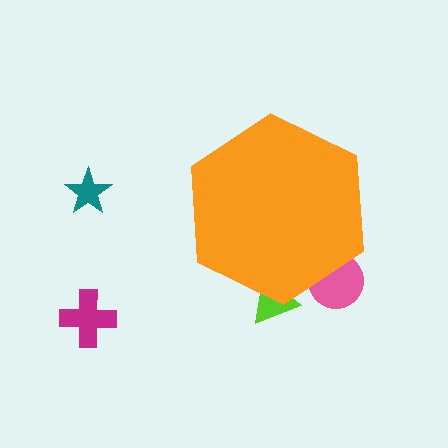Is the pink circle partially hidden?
Yes, the pink circle is partially hidden behind the orange hexagon.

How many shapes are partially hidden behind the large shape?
2 shapes are partially hidden.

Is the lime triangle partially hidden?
Yes, the lime triangle is partially hidden behind the orange hexagon.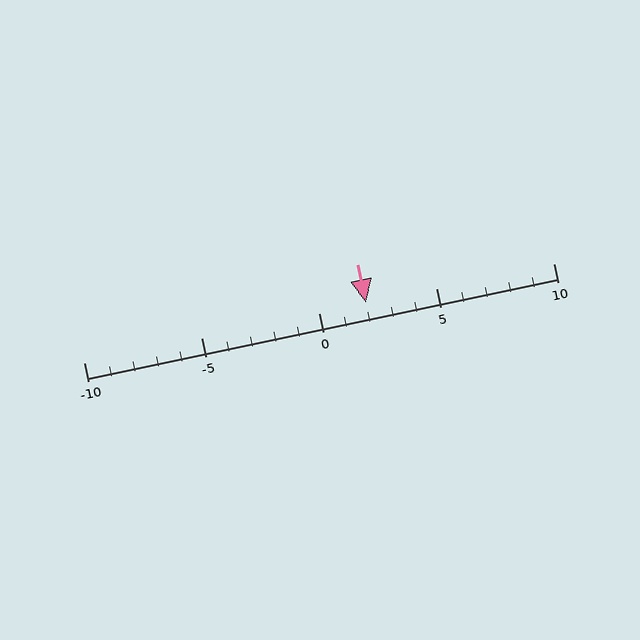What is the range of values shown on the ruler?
The ruler shows values from -10 to 10.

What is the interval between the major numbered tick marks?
The major tick marks are spaced 5 units apart.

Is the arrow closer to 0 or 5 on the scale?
The arrow is closer to 0.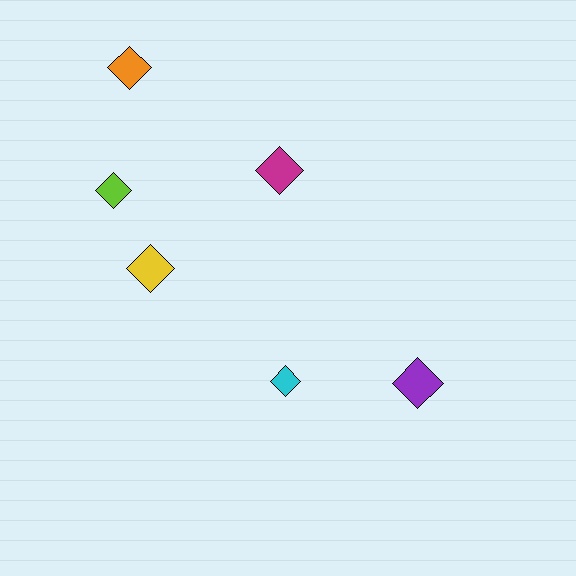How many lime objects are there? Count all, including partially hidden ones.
There is 1 lime object.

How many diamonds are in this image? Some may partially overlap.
There are 6 diamonds.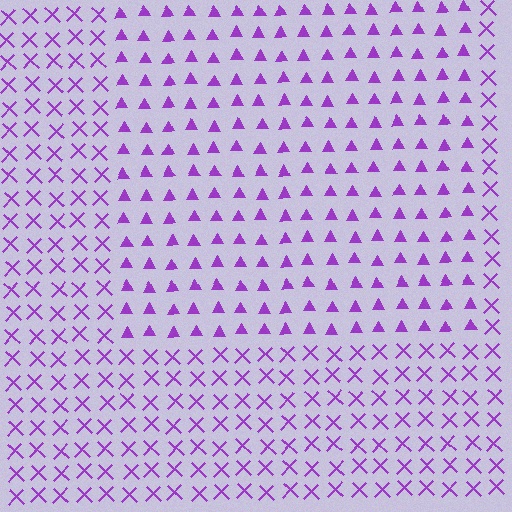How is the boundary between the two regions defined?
The boundary is defined by a change in element shape: triangles inside vs. X marks outside. All elements share the same color and spacing.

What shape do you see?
I see a rectangle.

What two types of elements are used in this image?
The image uses triangles inside the rectangle region and X marks outside it.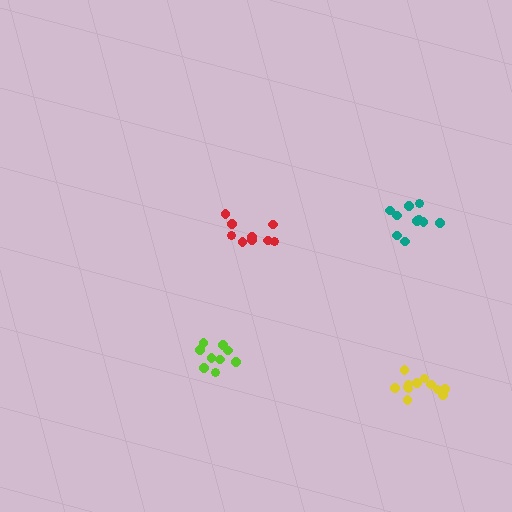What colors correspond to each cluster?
The clusters are colored: red, lime, teal, yellow.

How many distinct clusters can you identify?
There are 4 distinct clusters.